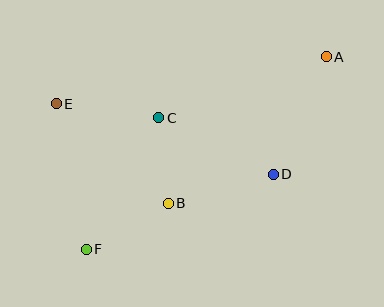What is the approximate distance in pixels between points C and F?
The distance between C and F is approximately 150 pixels.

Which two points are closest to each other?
Points B and C are closest to each other.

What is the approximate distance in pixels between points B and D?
The distance between B and D is approximately 109 pixels.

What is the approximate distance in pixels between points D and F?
The distance between D and F is approximately 202 pixels.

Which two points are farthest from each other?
Points A and F are farthest from each other.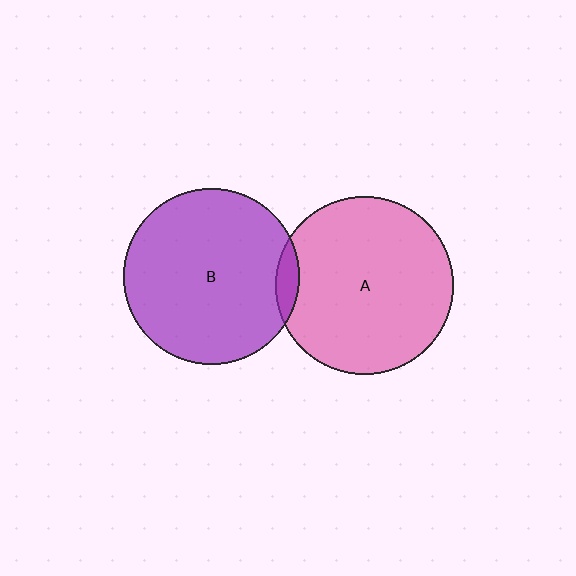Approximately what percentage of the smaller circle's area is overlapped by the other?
Approximately 5%.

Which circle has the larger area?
Circle A (pink).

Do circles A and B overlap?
Yes.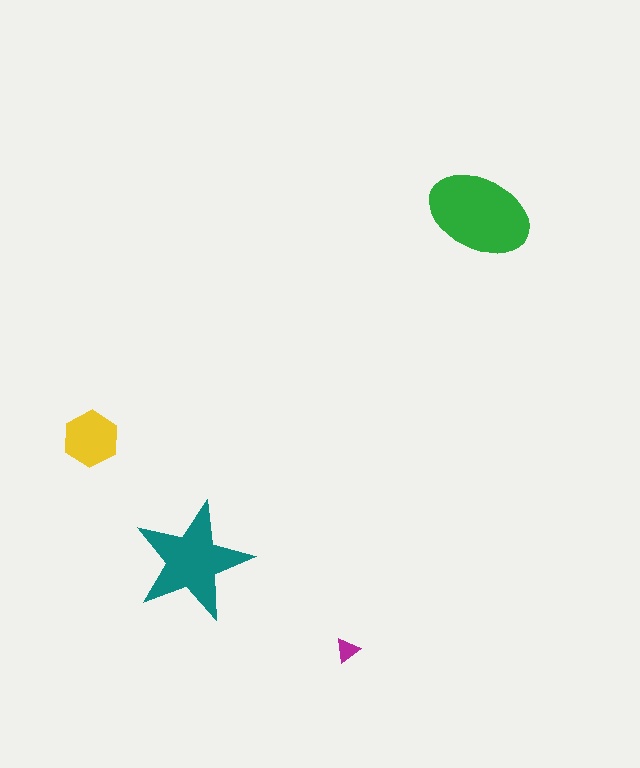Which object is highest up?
The green ellipse is topmost.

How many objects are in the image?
There are 4 objects in the image.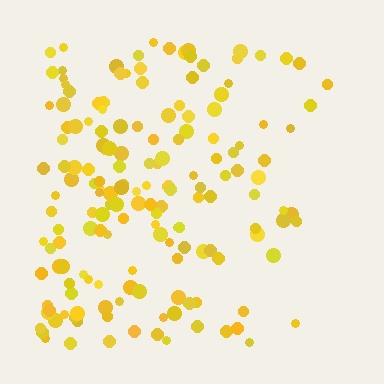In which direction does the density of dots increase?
From right to left, with the left side densest.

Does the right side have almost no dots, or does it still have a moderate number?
Still a moderate number, just noticeably fewer than the left.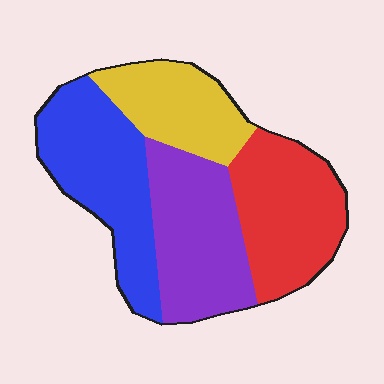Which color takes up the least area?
Yellow, at roughly 20%.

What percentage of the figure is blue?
Blue takes up about one quarter (1/4) of the figure.